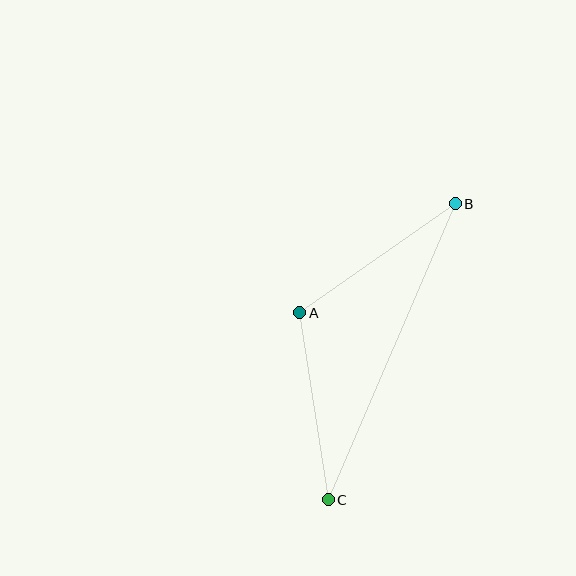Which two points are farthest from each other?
Points B and C are farthest from each other.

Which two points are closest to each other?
Points A and C are closest to each other.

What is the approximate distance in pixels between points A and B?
The distance between A and B is approximately 190 pixels.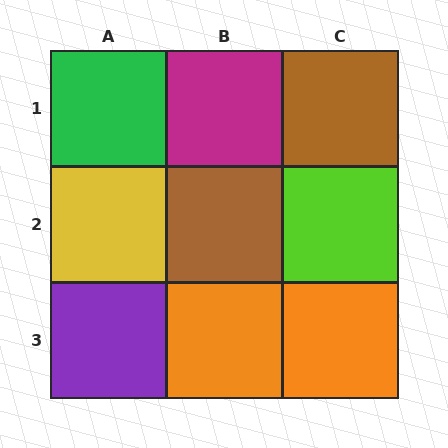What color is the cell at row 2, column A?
Yellow.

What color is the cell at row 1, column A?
Green.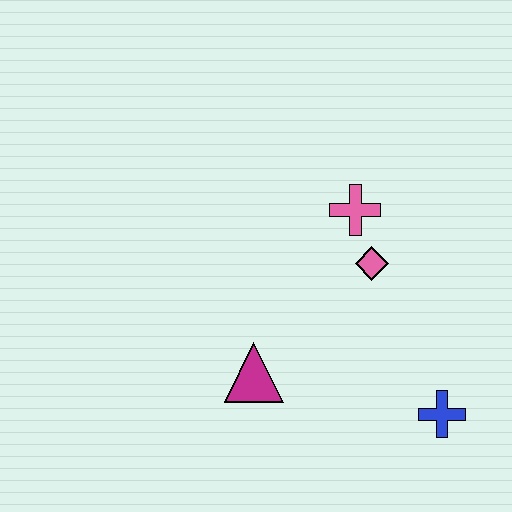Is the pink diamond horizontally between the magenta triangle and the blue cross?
Yes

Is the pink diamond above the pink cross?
No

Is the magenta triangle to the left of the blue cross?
Yes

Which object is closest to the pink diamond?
The pink cross is closest to the pink diamond.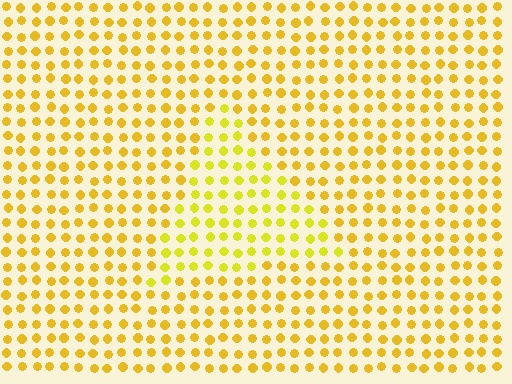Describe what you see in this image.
The image is filled with small yellow elements in a uniform arrangement. A triangle-shaped region is visible where the elements are tinted to a slightly different hue, forming a subtle color boundary.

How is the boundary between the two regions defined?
The boundary is defined purely by a slight shift in hue (about 18 degrees). Spacing, size, and orientation are identical on both sides.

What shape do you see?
I see a triangle.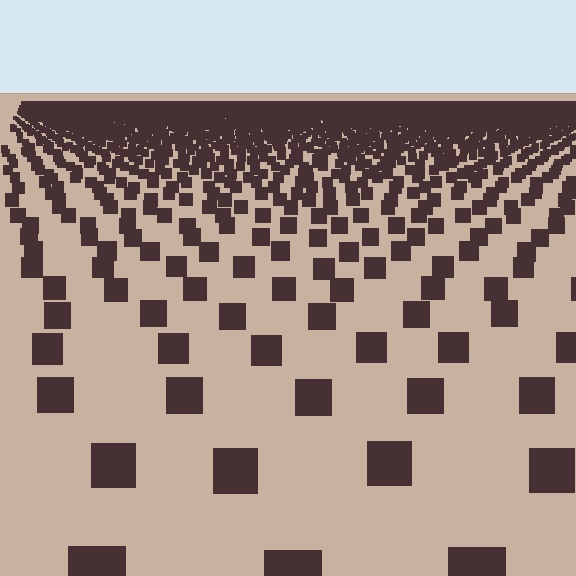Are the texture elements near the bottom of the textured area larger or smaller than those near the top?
Larger. Near the bottom, elements are closer to the viewer and appear at a bigger on-screen size.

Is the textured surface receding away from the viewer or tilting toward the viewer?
The surface is receding away from the viewer. Texture elements get smaller and denser toward the top.